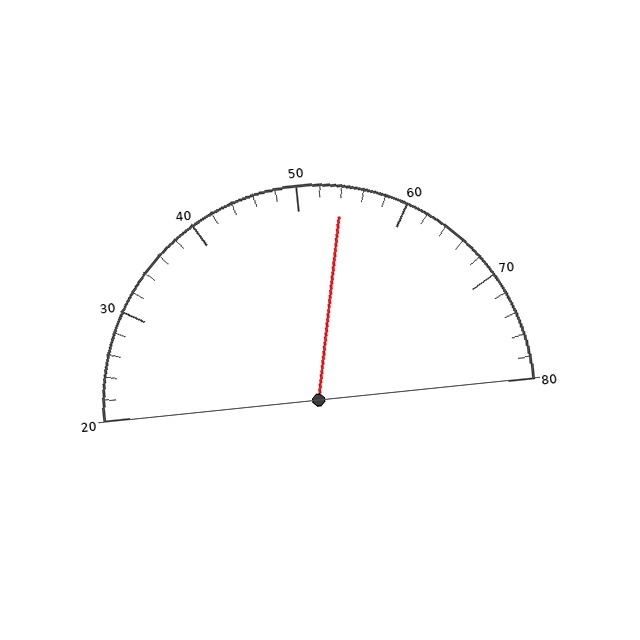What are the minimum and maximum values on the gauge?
The gauge ranges from 20 to 80.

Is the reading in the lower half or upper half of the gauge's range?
The reading is in the upper half of the range (20 to 80).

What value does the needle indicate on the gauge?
The needle indicates approximately 54.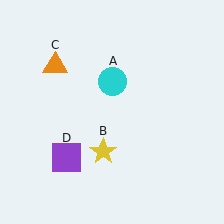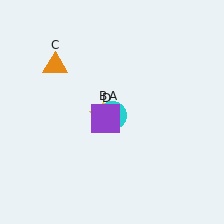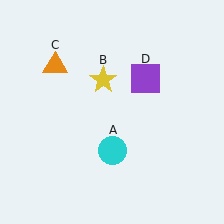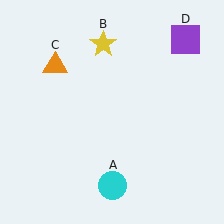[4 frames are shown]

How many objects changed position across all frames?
3 objects changed position: cyan circle (object A), yellow star (object B), purple square (object D).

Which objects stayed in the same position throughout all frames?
Orange triangle (object C) remained stationary.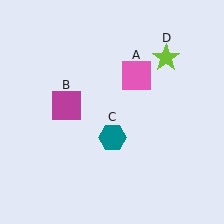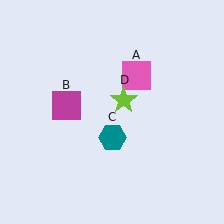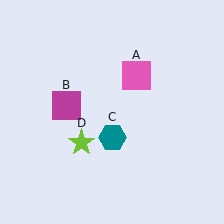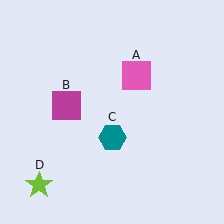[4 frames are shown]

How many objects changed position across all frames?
1 object changed position: lime star (object D).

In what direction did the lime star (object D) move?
The lime star (object D) moved down and to the left.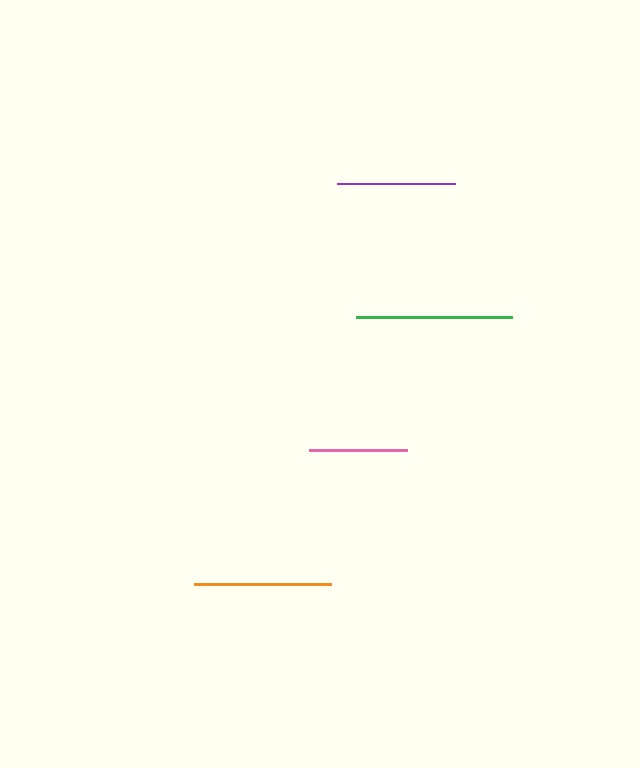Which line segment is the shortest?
The pink line is the shortest at approximately 98 pixels.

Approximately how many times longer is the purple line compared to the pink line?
The purple line is approximately 1.2 times the length of the pink line.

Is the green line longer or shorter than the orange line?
The green line is longer than the orange line.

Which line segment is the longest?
The green line is the longest at approximately 157 pixels.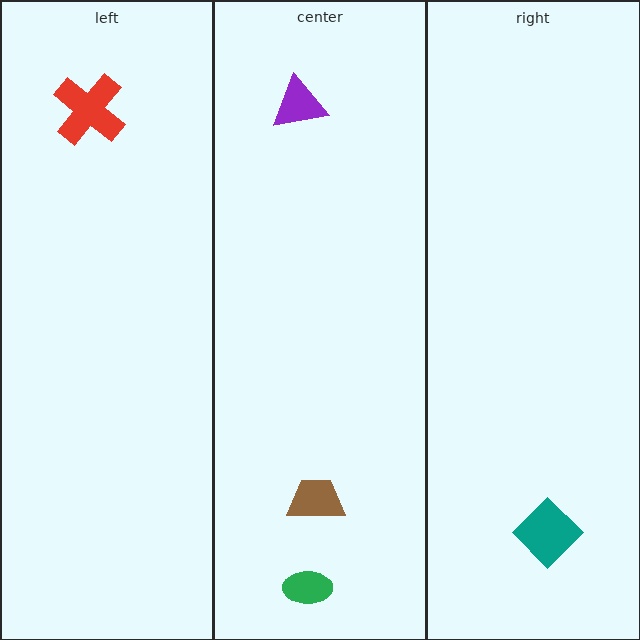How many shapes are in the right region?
1.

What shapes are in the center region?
The brown trapezoid, the purple triangle, the green ellipse.